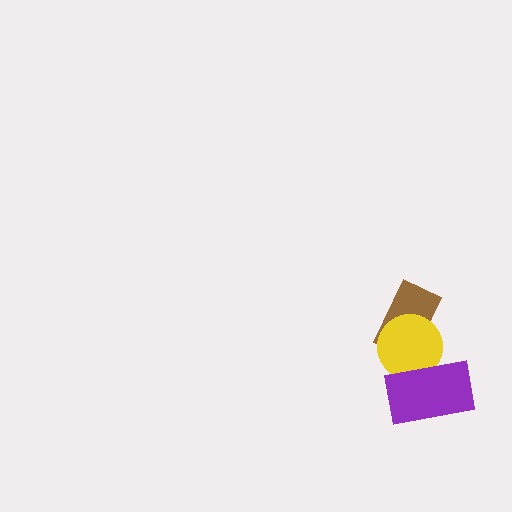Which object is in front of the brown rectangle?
The yellow circle is in front of the brown rectangle.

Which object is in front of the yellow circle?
The purple rectangle is in front of the yellow circle.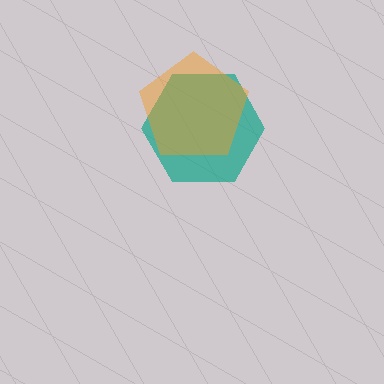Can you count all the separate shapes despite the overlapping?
Yes, there are 2 separate shapes.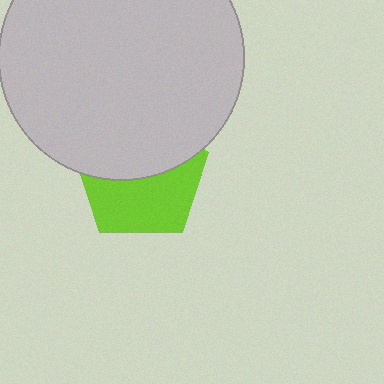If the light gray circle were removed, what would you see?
You would see the complete lime pentagon.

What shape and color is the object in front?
The object in front is a light gray circle.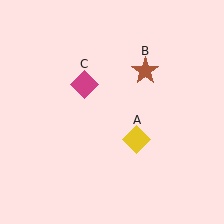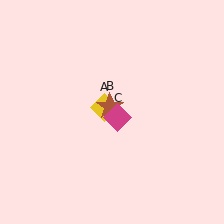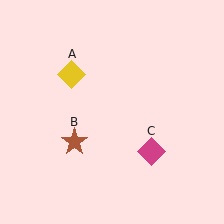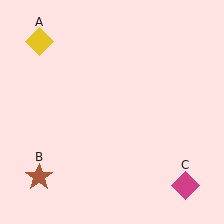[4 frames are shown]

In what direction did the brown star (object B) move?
The brown star (object B) moved down and to the left.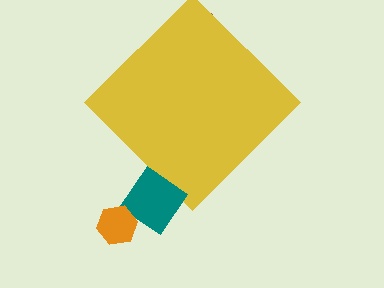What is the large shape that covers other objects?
A yellow diamond.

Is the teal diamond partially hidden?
No, the teal diamond is fully visible.